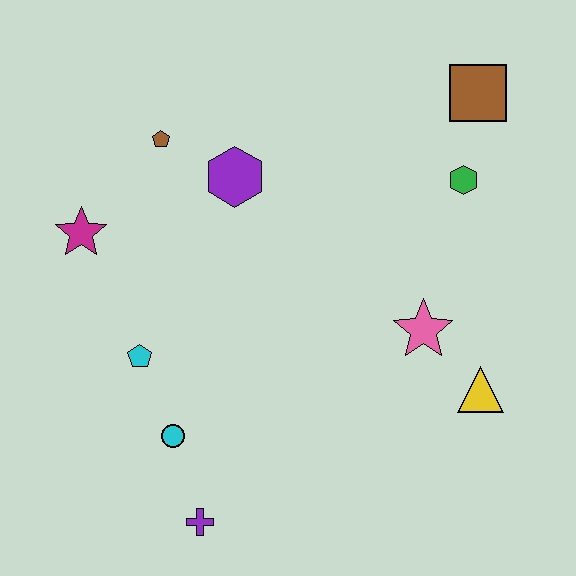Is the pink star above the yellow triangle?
Yes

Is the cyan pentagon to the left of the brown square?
Yes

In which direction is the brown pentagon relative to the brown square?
The brown pentagon is to the left of the brown square.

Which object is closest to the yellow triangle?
The pink star is closest to the yellow triangle.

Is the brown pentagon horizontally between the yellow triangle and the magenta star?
Yes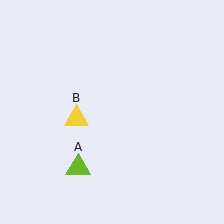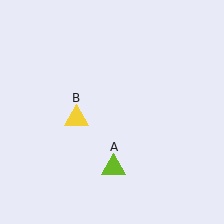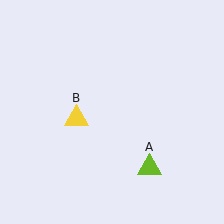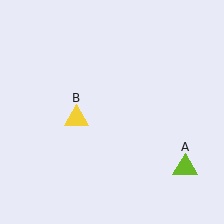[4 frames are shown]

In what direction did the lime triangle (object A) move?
The lime triangle (object A) moved right.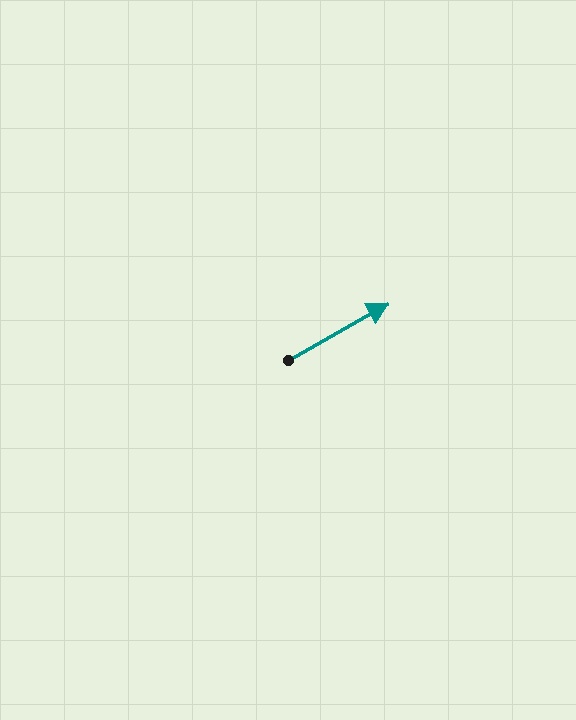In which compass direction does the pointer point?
Northeast.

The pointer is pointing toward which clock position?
Roughly 2 o'clock.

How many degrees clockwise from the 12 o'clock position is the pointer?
Approximately 61 degrees.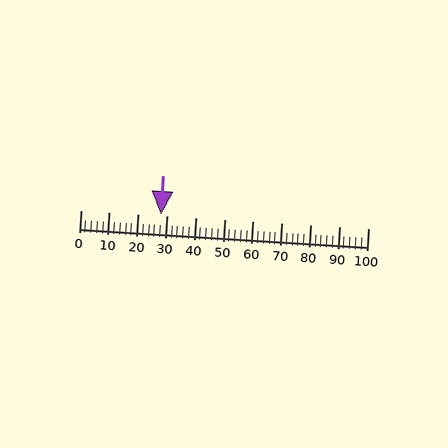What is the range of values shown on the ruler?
The ruler shows values from 0 to 100.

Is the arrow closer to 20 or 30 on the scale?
The arrow is closer to 30.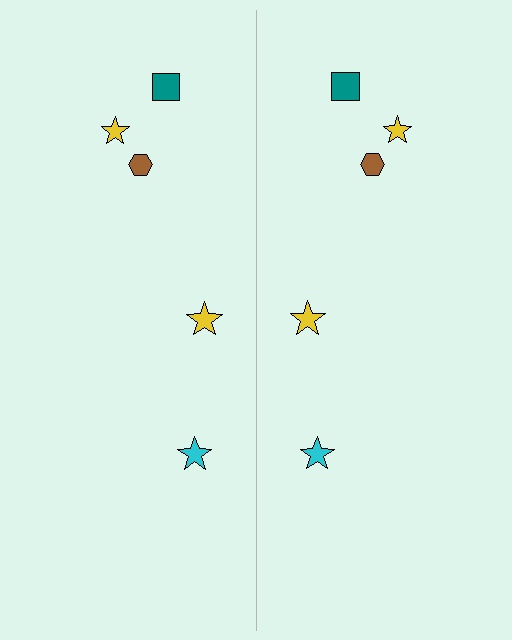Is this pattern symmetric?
Yes, this pattern has bilateral (reflection) symmetry.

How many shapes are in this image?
There are 10 shapes in this image.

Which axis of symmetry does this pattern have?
The pattern has a vertical axis of symmetry running through the center of the image.